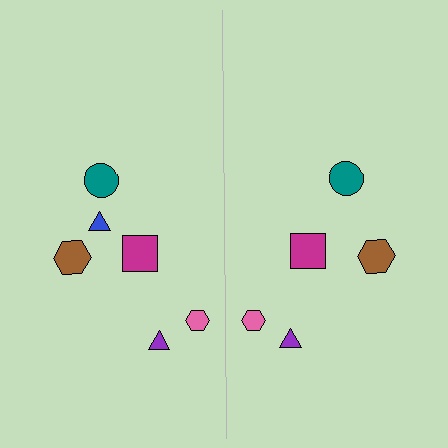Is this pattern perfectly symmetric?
No, the pattern is not perfectly symmetric. A blue triangle is missing from the right side.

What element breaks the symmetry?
A blue triangle is missing from the right side.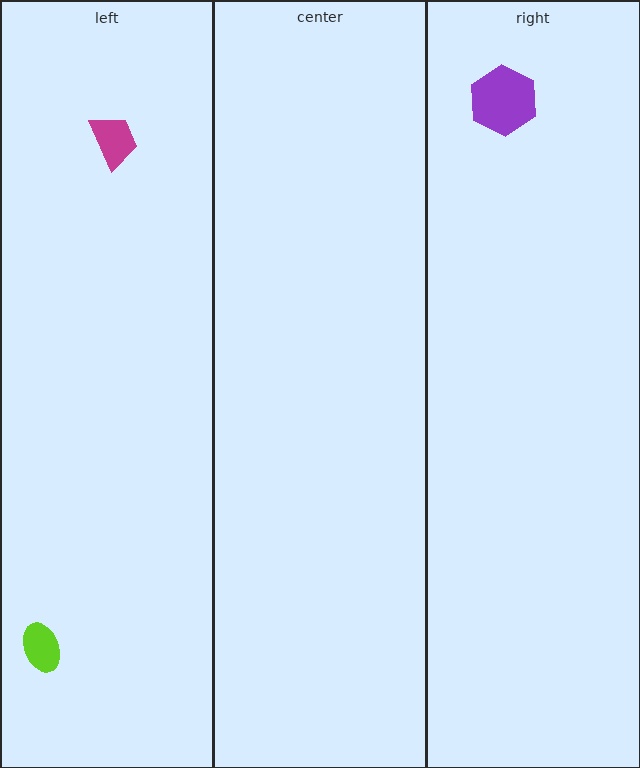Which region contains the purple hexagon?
The right region.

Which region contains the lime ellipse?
The left region.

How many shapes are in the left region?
2.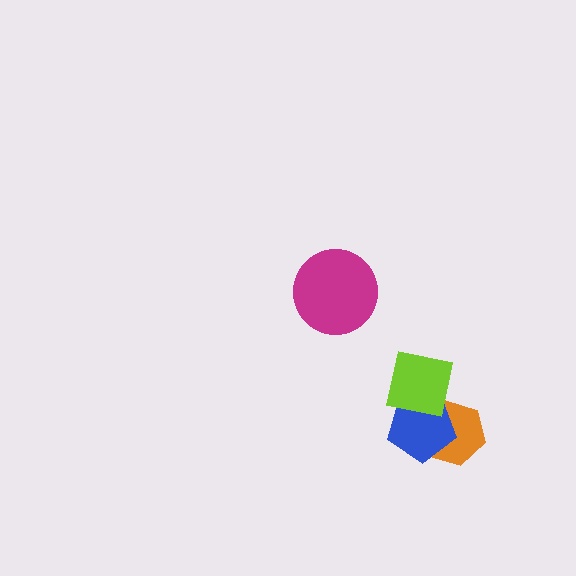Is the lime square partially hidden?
No, no other shape covers it.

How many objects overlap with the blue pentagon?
2 objects overlap with the blue pentagon.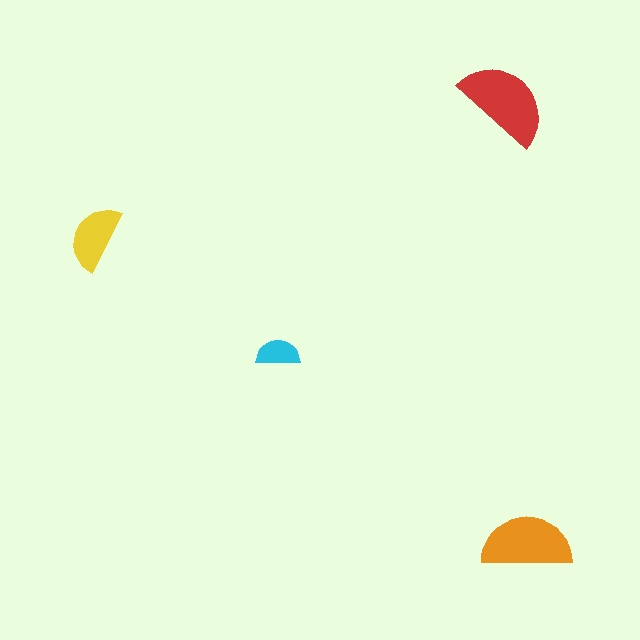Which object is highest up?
The red semicircle is topmost.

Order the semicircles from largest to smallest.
the red one, the orange one, the yellow one, the cyan one.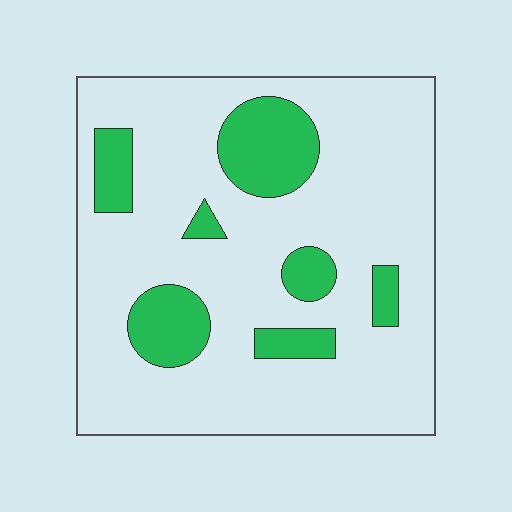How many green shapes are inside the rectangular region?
7.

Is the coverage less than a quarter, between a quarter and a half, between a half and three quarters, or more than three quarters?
Less than a quarter.